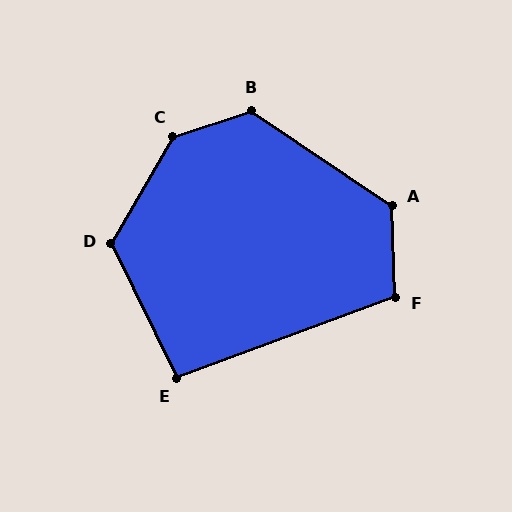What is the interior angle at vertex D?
Approximately 124 degrees (obtuse).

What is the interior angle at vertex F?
Approximately 108 degrees (obtuse).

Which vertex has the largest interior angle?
C, at approximately 138 degrees.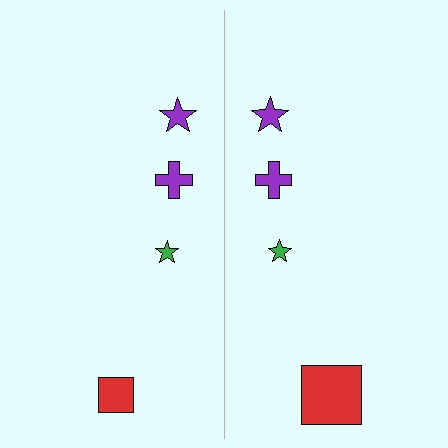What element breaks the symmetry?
The red square on the right side has a different size than its mirror counterpart.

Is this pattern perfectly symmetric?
No, the pattern is not perfectly symmetric. The red square on the right side has a different size than its mirror counterpart.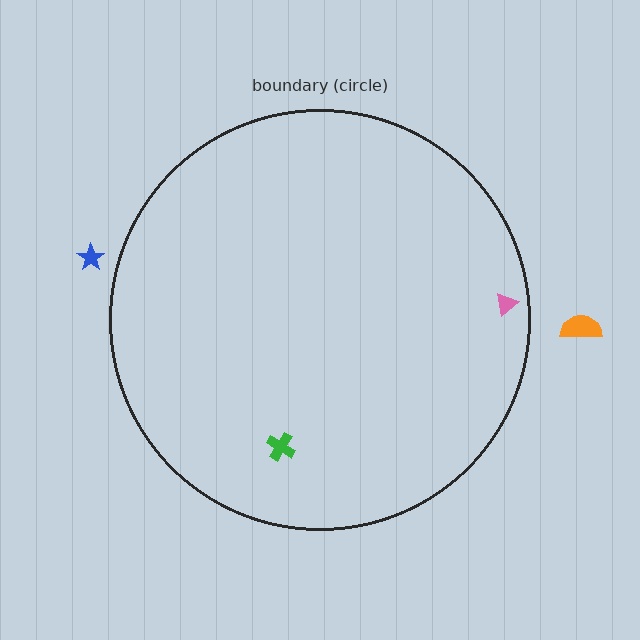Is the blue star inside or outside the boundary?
Outside.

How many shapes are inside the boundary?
2 inside, 2 outside.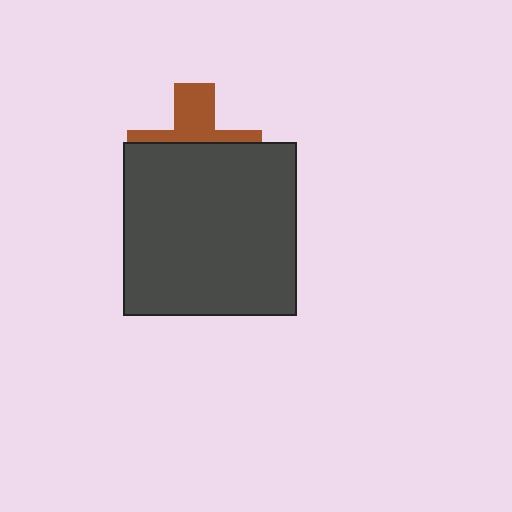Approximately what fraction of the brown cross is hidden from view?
Roughly 63% of the brown cross is hidden behind the dark gray square.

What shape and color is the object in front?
The object in front is a dark gray square.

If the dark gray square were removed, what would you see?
You would see the complete brown cross.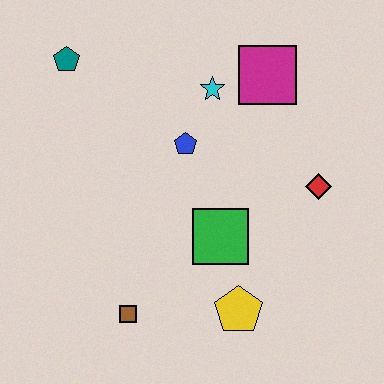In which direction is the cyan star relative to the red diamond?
The cyan star is to the left of the red diamond.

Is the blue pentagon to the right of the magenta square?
No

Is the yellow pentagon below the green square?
Yes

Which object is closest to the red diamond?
The green square is closest to the red diamond.